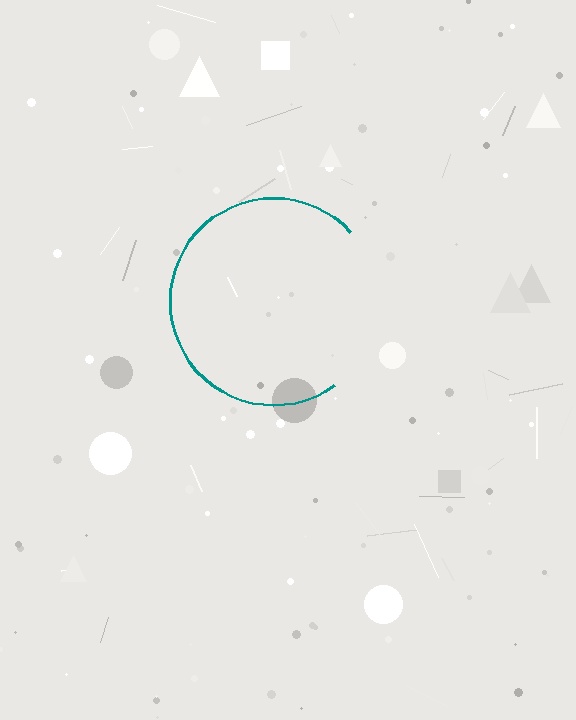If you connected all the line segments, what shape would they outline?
They would outline a circle.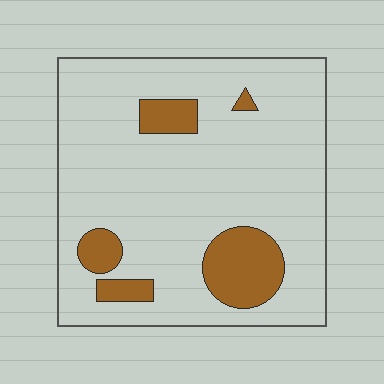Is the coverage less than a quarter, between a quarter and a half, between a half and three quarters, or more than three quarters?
Less than a quarter.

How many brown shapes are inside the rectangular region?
5.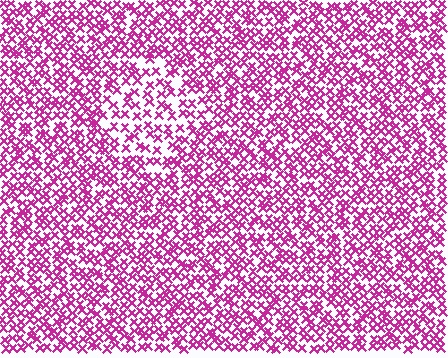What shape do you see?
I see a diamond.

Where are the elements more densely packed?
The elements are more densely packed outside the diamond boundary.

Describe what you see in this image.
The image contains small magenta elements arranged at two different densities. A diamond-shaped region is visible where the elements are less densely packed than the surrounding area.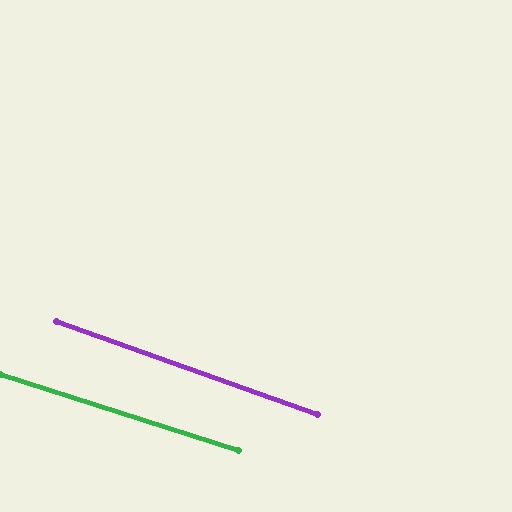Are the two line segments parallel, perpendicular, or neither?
Parallel — their directions differ by only 1.9°.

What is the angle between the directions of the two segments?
Approximately 2 degrees.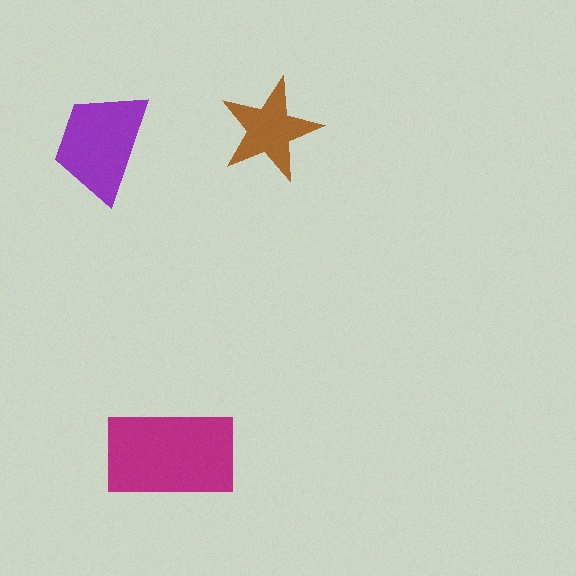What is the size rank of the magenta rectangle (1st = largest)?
1st.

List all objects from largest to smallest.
The magenta rectangle, the purple trapezoid, the brown star.